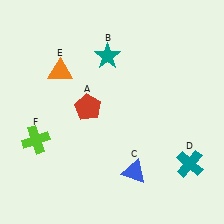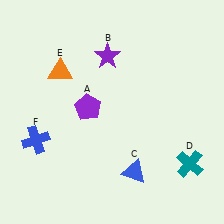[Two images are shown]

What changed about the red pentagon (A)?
In Image 1, A is red. In Image 2, it changed to purple.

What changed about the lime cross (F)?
In Image 1, F is lime. In Image 2, it changed to blue.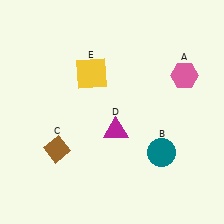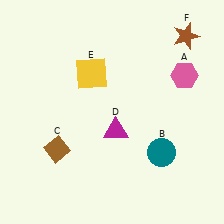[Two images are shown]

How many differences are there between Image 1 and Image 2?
There is 1 difference between the two images.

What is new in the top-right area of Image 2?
A brown star (F) was added in the top-right area of Image 2.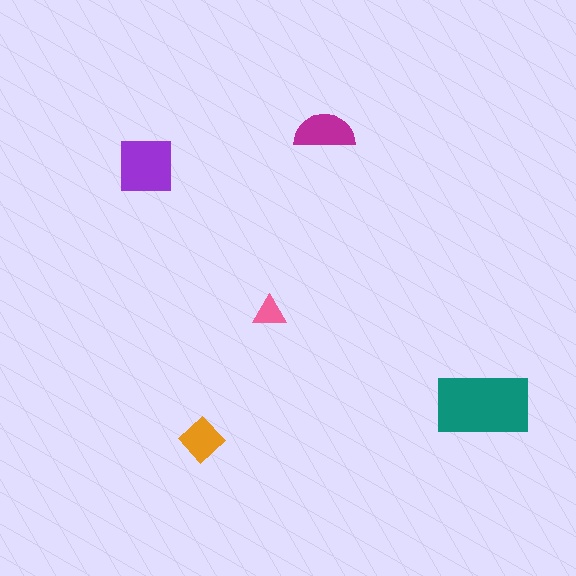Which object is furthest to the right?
The teal rectangle is rightmost.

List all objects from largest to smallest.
The teal rectangle, the purple square, the magenta semicircle, the orange diamond, the pink triangle.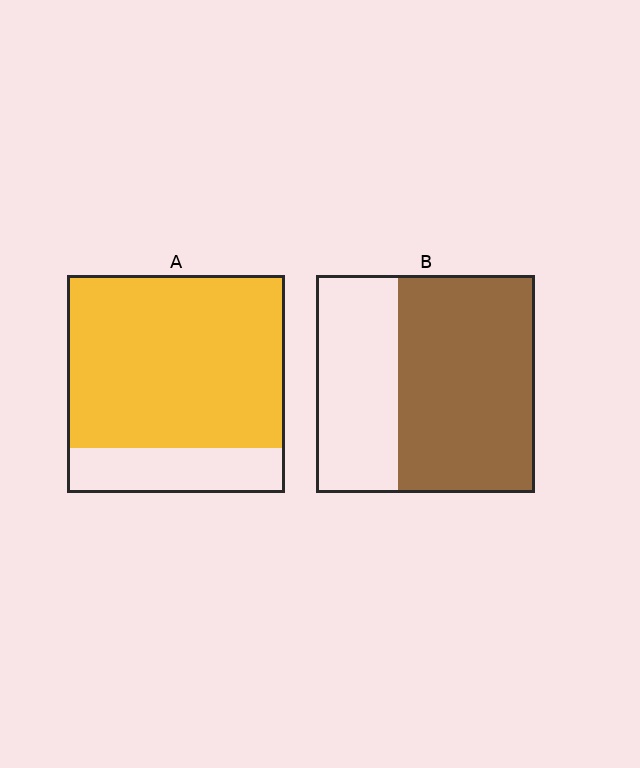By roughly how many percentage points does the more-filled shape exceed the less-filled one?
By roughly 15 percentage points (A over B).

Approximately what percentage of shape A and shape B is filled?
A is approximately 80% and B is approximately 65%.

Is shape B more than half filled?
Yes.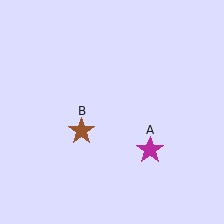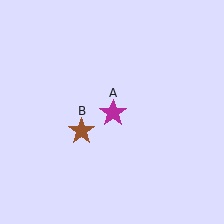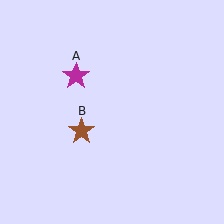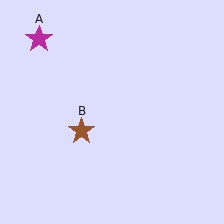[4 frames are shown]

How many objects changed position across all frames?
1 object changed position: magenta star (object A).